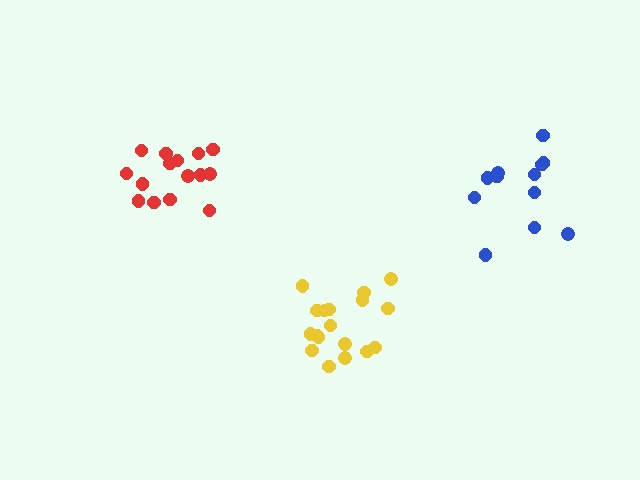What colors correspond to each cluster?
The clusters are colored: yellow, red, blue.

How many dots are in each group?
Group 1: 18 dots, Group 2: 15 dots, Group 3: 12 dots (45 total).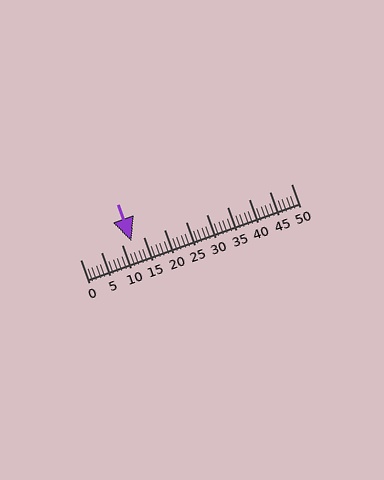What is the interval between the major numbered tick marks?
The major tick marks are spaced 5 units apart.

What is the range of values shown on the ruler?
The ruler shows values from 0 to 50.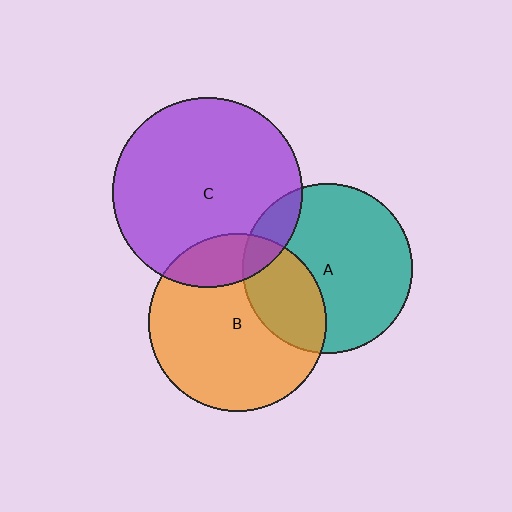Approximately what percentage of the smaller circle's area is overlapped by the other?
Approximately 20%.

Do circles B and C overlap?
Yes.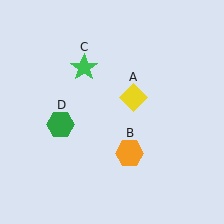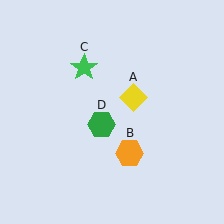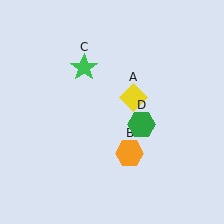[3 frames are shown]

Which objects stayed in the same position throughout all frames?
Yellow diamond (object A) and orange hexagon (object B) and green star (object C) remained stationary.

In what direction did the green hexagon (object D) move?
The green hexagon (object D) moved right.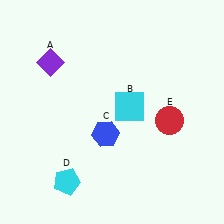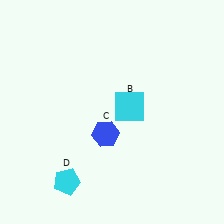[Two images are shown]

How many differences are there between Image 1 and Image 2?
There are 2 differences between the two images.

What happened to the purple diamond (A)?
The purple diamond (A) was removed in Image 2. It was in the top-left area of Image 1.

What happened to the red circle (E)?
The red circle (E) was removed in Image 2. It was in the bottom-right area of Image 1.